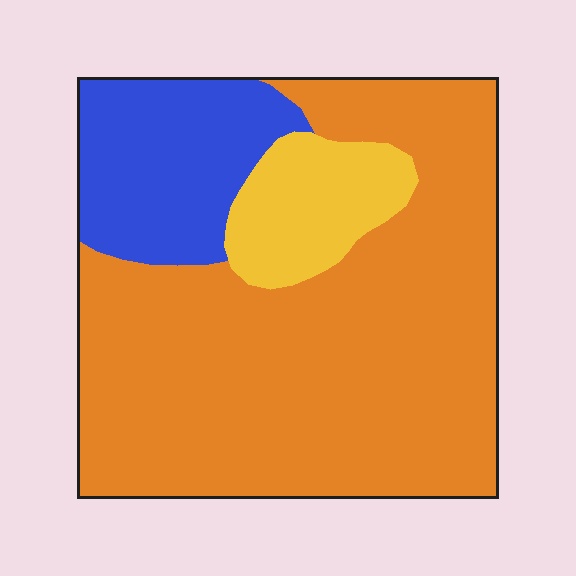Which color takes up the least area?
Yellow, at roughly 10%.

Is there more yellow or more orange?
Orange.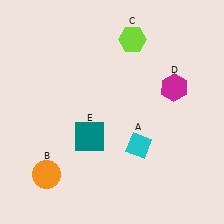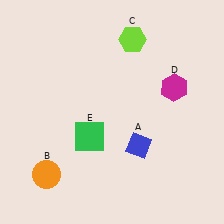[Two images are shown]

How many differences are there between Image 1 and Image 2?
There are 2 differences between the two images.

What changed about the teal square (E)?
In Image 1, E is teal. In Image 2, it changed to green.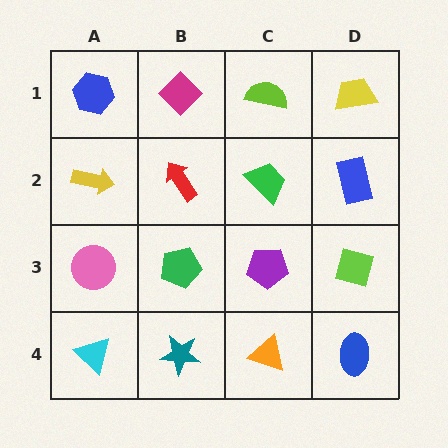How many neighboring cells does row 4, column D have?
2.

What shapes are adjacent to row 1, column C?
A green trapezoid (row 2, column C), a magenta diamond (row 1, column B), a yellow trapezoid (row 1, column D).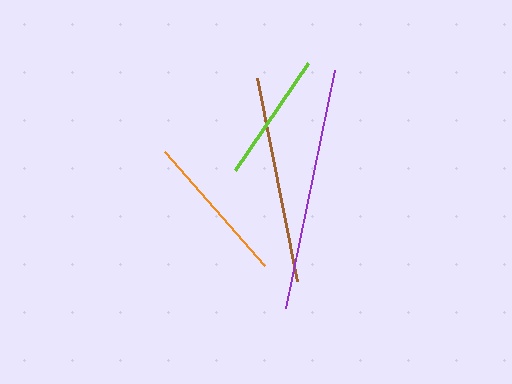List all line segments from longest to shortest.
From longest to shortest: purple, brown, orange, lime.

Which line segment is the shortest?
The lime line is the shortest at approximately 130 pixels.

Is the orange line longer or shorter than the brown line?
The brown line is longer than the orange line.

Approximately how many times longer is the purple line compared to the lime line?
The purple line is approximately 1.9 times the length of the lime line.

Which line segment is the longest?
The purple line is the longest at approximately 243 pixels.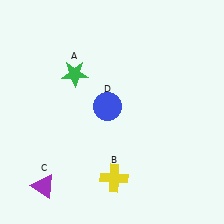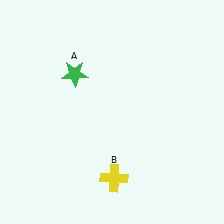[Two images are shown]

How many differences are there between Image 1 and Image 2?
There are 2 differences between the two images.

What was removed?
The blue circle (D), the purple triangle (C) were removed in Image 2.